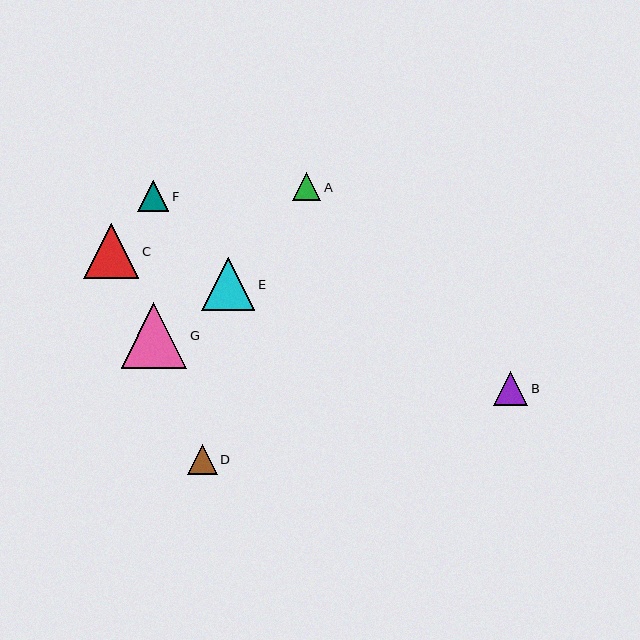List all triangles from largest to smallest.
From largest to smallest: G, C, E, B, F, D, A.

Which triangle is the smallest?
Triangle A is the smallest with a size of approximately 28 pixels.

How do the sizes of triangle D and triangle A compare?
Triangle D and triangle A are approximately the same size.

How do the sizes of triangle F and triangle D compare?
Triangle F and triangle D are approximately the same size.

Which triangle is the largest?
Triangle G is the largest with a size of approximately 66 pixels.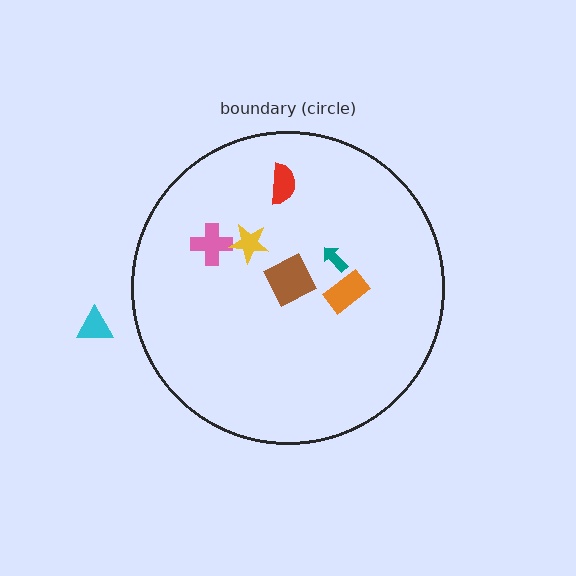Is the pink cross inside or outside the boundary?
Inside.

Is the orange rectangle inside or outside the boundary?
Inside.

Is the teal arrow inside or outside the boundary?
Inside.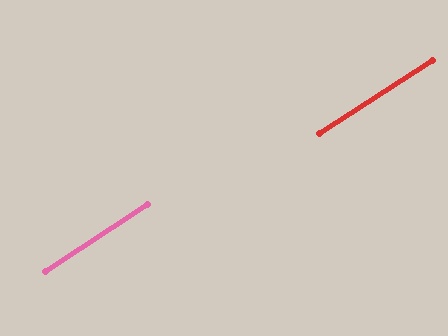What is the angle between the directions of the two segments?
Approximately 0 degrees.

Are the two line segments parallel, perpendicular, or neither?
Parallel — their directions differ by only 0.1°.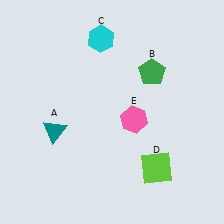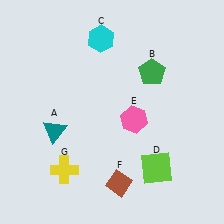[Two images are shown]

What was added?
A brown diamond (F), a yellow cross (G) were added in Image 2.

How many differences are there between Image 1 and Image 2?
There are 2 differences between the two images.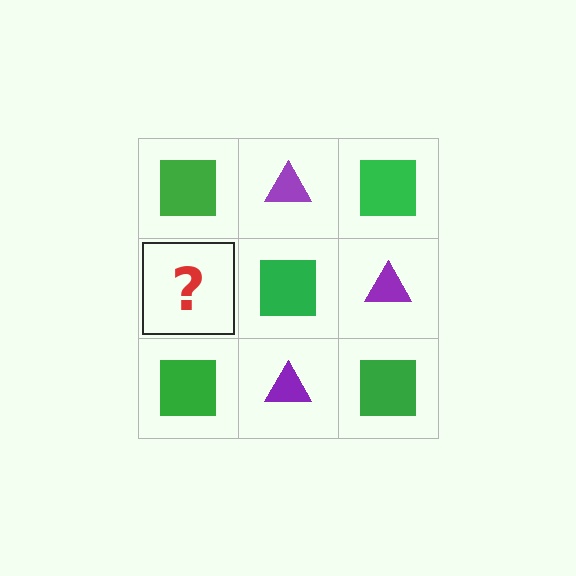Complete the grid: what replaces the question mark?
The question mark should be replaced with a purple triangle.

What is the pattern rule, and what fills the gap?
The rule is that it alternates green square and purple triangle in a checkerboard pattern. The gap should be filled with a purple triangle.